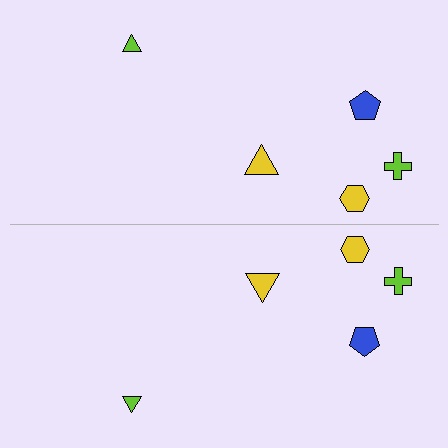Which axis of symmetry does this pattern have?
The pattern has a horizontal axis of symmetry running through the center of the image.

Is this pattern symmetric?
Yes, this pattern has bilateral (reflection) symmetry.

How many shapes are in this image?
There are 10 shapes in this image.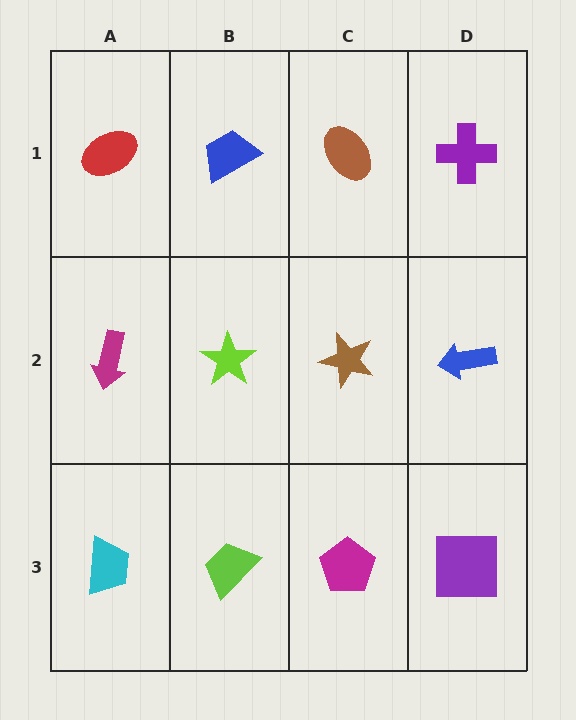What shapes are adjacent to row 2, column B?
A blue trapezoid (row 1, column B), a lime trapezoid (row 3, column B), a magenta arrow (row 2, column A), a brown star (row 2, column C).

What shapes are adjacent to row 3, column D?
A blue arrow (row 2, column D), a magenta pentagon (row 3, column C).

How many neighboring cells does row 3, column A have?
2.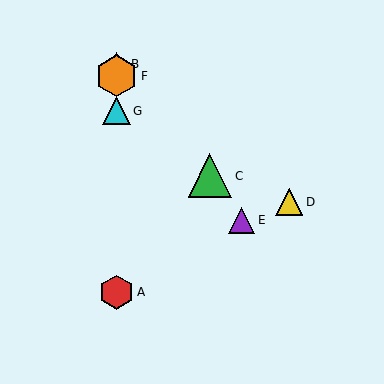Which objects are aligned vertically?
Objects A, B, F, G are aligned vertically.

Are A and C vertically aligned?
No, A is at x≈117 and C is at x≈210.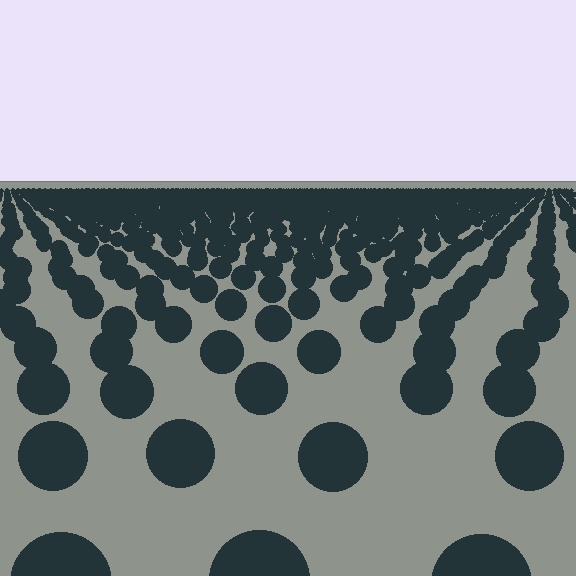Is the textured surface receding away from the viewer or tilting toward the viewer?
The surface is receding away from the viewer. Texture elements get smaller and denser toward the top.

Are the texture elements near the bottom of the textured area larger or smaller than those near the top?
Larger. Near the bottom, elements are closer to the viewer and appear at a bigger on-screen size.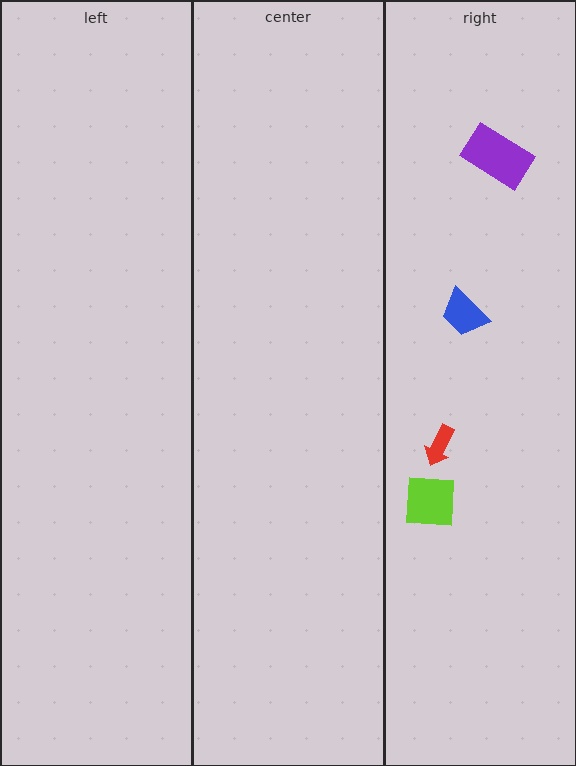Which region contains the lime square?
The right region.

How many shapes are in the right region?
4.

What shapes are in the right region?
The lime square, the red arrow, the blue trapezoid, the purple rectangle.